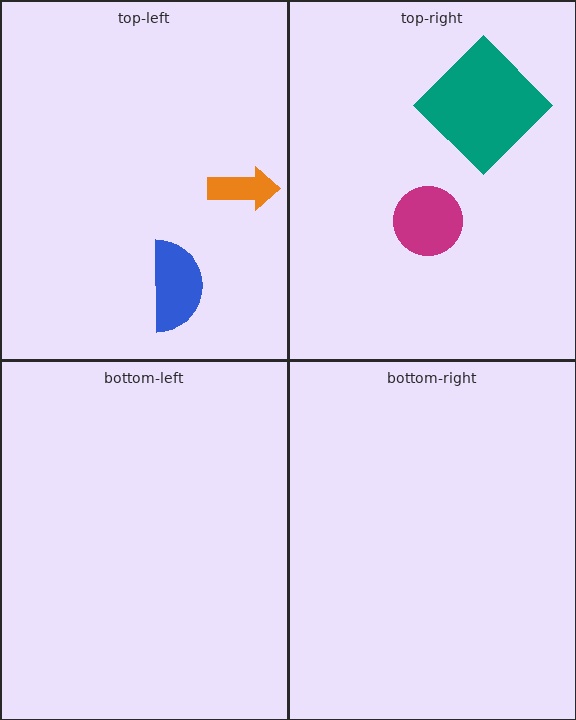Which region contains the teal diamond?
The top-right region.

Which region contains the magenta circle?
The top-right region.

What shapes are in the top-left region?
The blue semicircle, the orange arrow.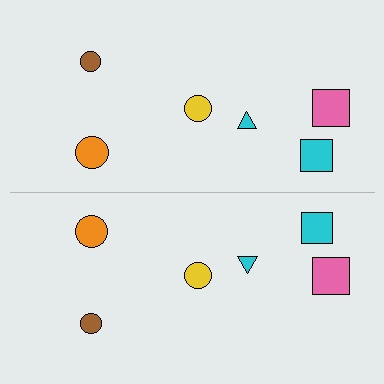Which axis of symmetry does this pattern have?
The pattern has a horizontal axis of symmetry running through the center of the image.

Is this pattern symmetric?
Yes, this pattern has bilateral (reflection) symmetry.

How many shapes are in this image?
There are 12 shapes in this image.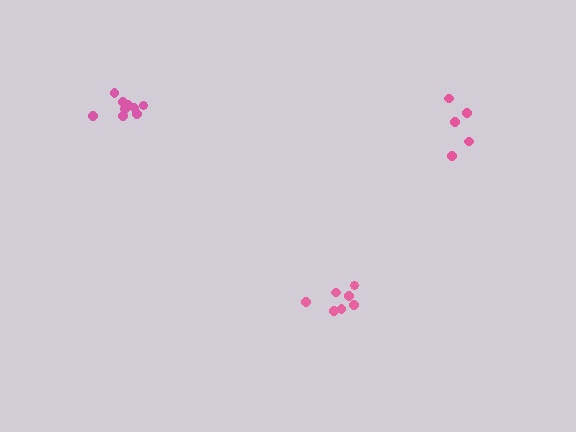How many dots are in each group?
Group 1: 7 dots, Group 2: 5 dots, Group 3: 9 dots (21 total).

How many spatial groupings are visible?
There are 3 spatial groupings.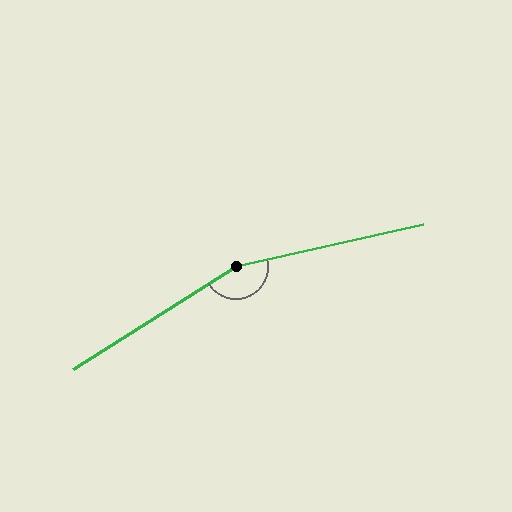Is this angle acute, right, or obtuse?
It is obtuse.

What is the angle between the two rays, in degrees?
Approximately 160 degrees.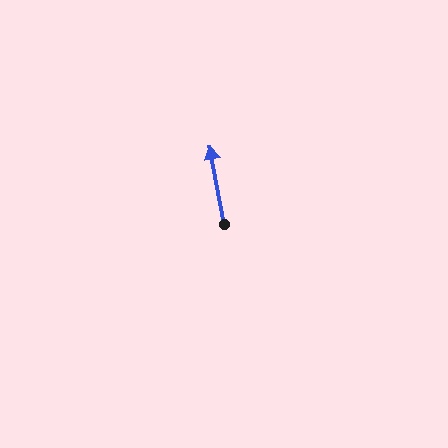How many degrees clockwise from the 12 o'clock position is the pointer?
Approximately 350 degrees.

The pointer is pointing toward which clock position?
Roughly 12 o'clock.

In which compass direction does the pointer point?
North.